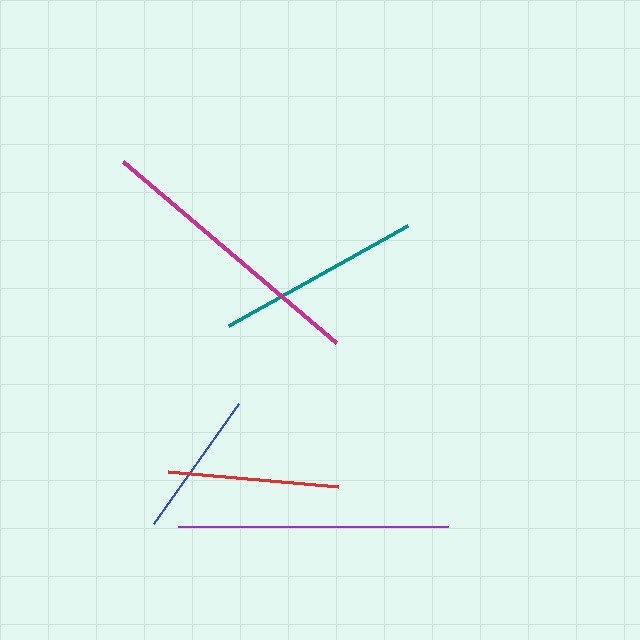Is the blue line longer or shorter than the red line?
The red line is longer than the blue line.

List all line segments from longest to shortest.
From longest to shortest: magenta, purple, teal, red, blue.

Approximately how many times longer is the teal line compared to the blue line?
The teal line is approximately 1.4 times the length of the blue line.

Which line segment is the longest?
The magenta line is the longest at approximately 279 pixels.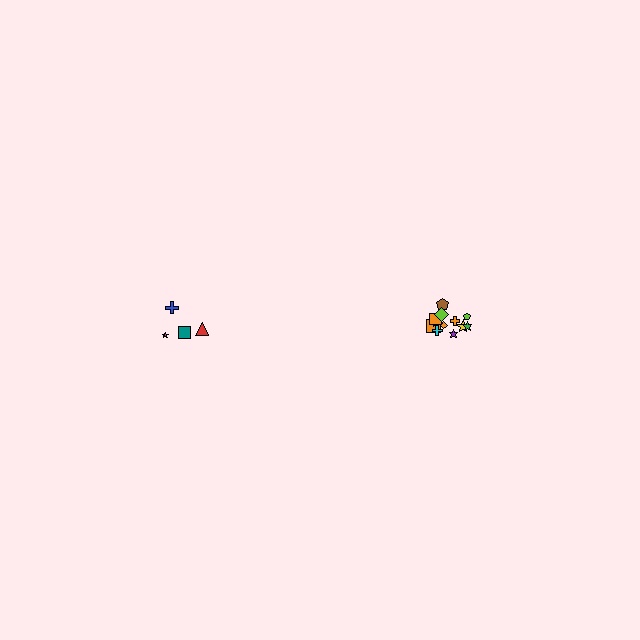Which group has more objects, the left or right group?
The right group.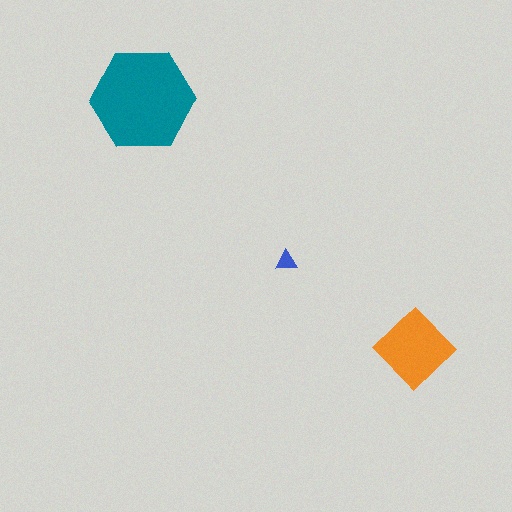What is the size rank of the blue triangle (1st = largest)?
3rd.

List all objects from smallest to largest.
The blue triangle, the orange diamond, the teal hexagon.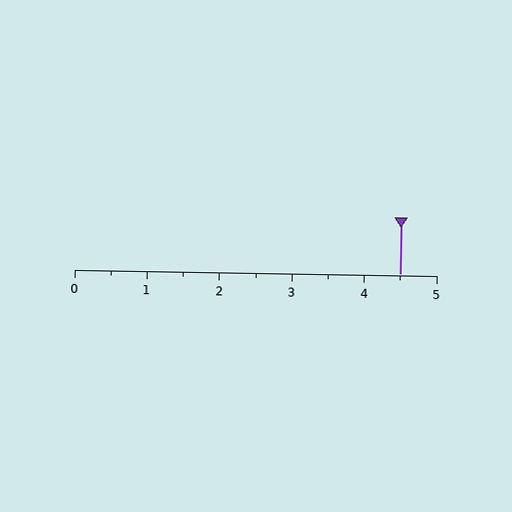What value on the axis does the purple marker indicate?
The marker indicates approximately 4.5.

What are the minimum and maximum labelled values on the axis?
The axis runs from 0 to 5.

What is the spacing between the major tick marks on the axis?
The major ticks are spaced 1 apart.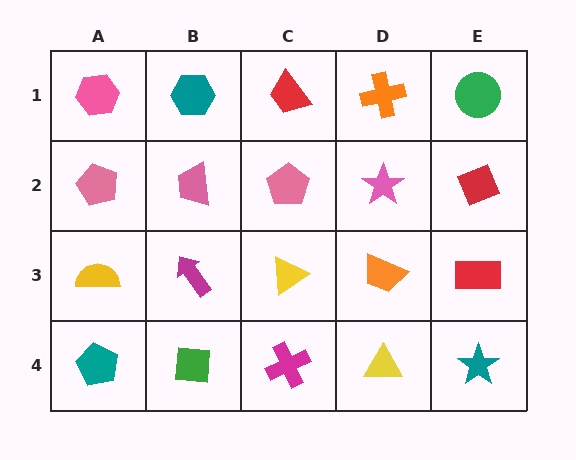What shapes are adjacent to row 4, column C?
A yellow triangle (row 3, column C), a green square (row 4, column B), a yellow triangle (row 4, column D).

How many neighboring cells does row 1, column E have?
2.